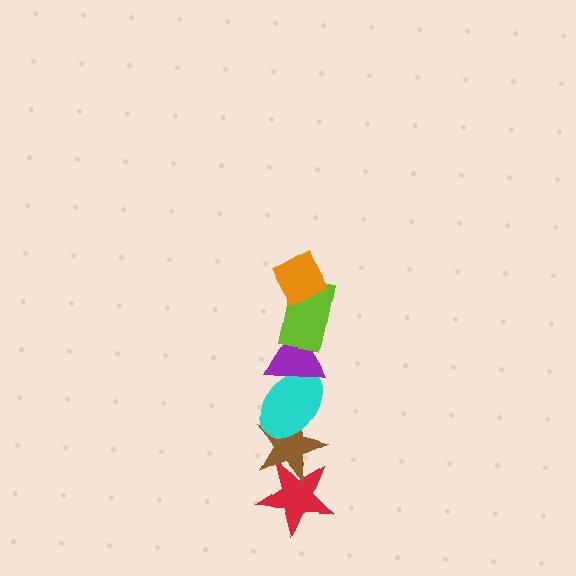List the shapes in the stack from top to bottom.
From top to bottom: the orange diamond, the lime rectangle, the purple triangle, the cyan ellipse, the brown star, the red star.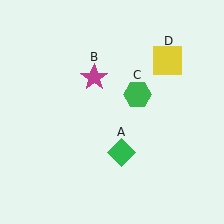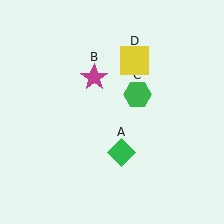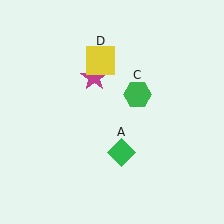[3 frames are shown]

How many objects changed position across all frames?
1 object changed position: yellow square (object D).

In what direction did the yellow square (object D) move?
The yellow square (object D) moved left.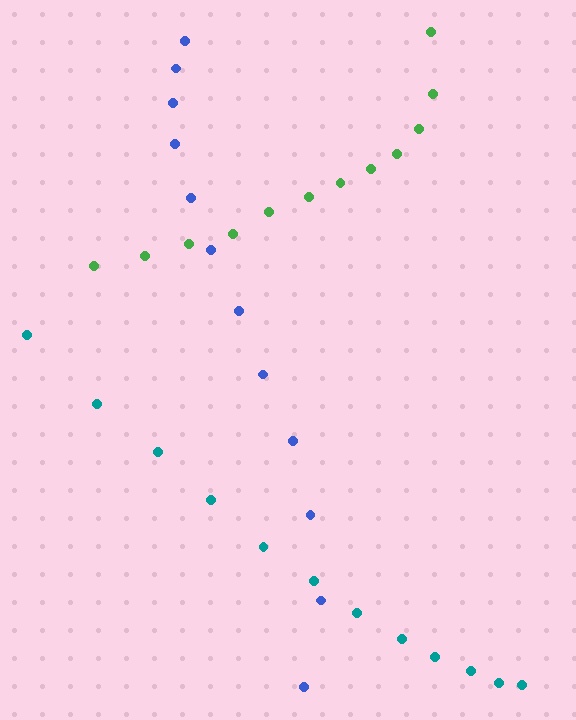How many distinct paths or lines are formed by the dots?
There are 3 distinct paths.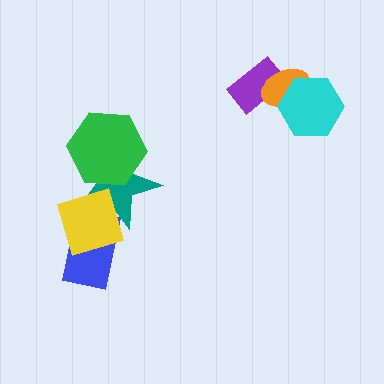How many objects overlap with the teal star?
3 objects overlap with the teal star.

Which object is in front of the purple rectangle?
The orange ellipse is in front of the purple rectangle.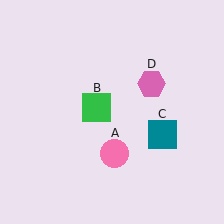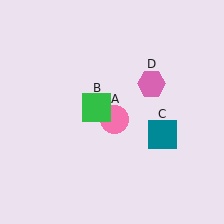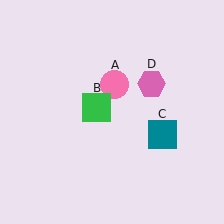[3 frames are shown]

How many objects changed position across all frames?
1 object changed position: pink circle (object A).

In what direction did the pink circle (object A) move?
The pink circle (object A) moved up.